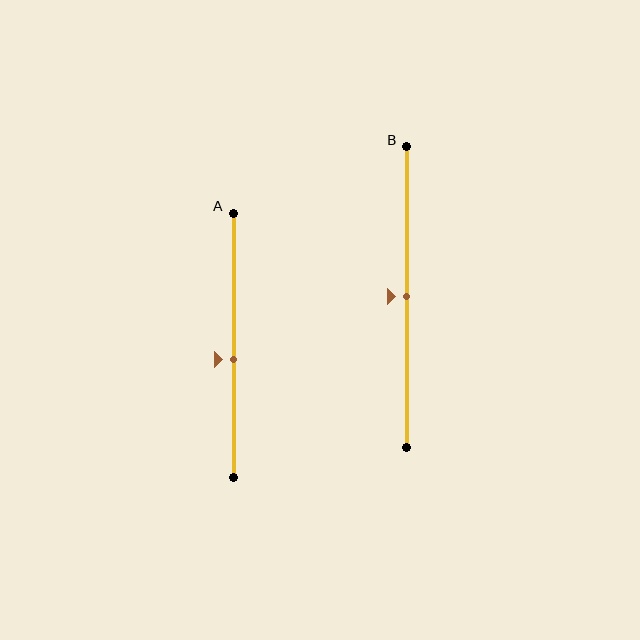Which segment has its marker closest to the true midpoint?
Segment B has its marker closest to the true midpoint.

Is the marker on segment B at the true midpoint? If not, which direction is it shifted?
Yes, the marker on segment B is at the true midpoint.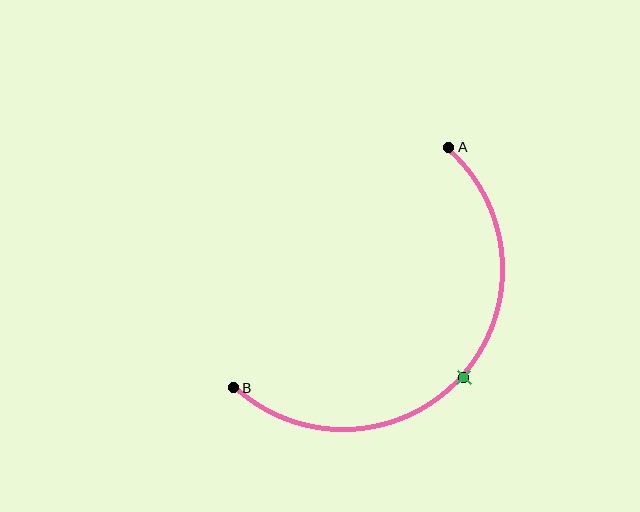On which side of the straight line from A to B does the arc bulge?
The arc bulges below and to the right of the straight line connecting A and B.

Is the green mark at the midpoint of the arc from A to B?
Yes. The green mark lies on the arc at equal arc-length from both A and B — it is the arc midpoint.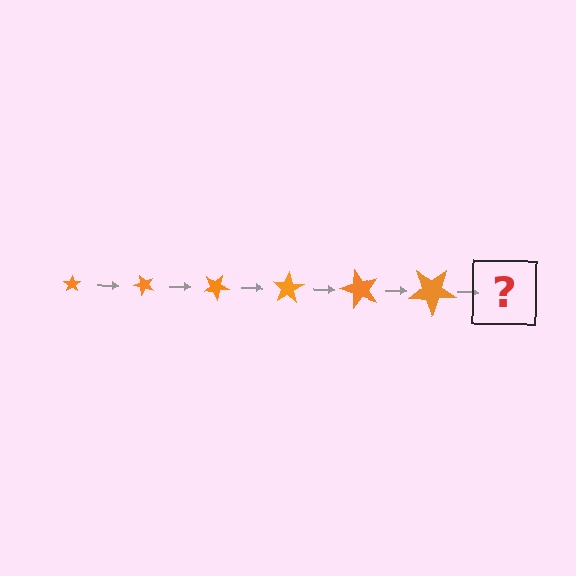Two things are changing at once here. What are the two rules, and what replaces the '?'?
The two rules are that the star grows larger each step and it rotates 50 degrees each step. The '?' should be a star, larger than the previous one and rotated 300 degrees from the start.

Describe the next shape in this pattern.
It should be a star, larger than the previous one and rotated 300 degrees from the start.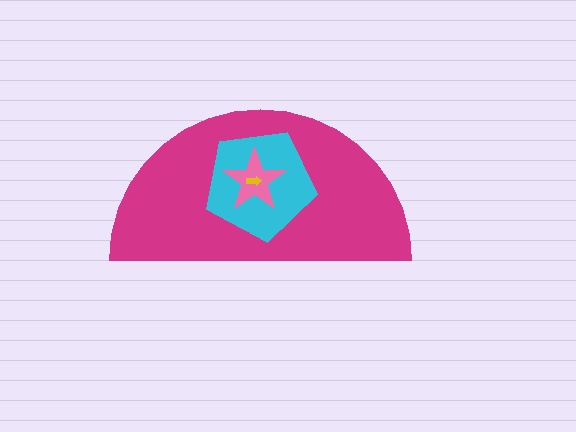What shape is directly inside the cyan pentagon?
The pink star.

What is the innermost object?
The yellow arrow.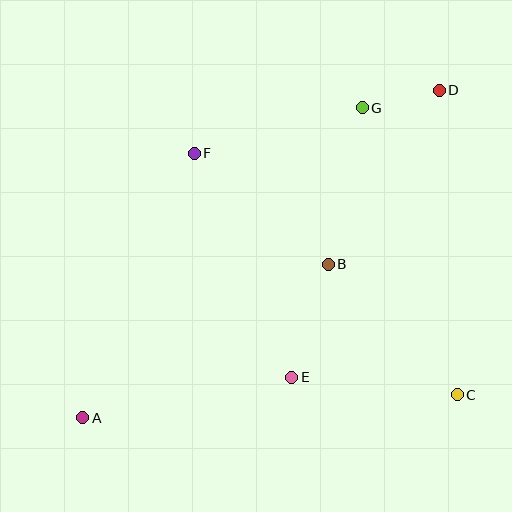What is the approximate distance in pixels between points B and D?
The distance between B and D is approximately 207 pixels.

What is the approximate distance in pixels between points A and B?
The distance between A and B is approximately 289 pixels.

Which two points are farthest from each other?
Points A and D are farthest from each other.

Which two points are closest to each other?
Points D and G are closest to each other.